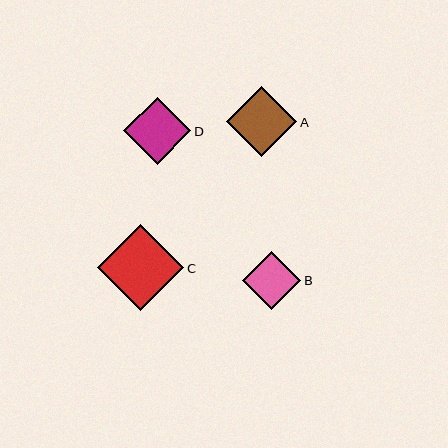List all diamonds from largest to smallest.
From largest to smallest: C, A, D, B.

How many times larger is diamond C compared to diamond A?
Diamond C is approximately 1.2 times the size of diamond A.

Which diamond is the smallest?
Diamond B is the smallest with a size of approximately 58 pixels.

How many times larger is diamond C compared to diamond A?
Diamond C is approximately 1.2 times the size of diamond A.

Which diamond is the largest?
Diamond C is the largest with a size of approximately 86 pixels.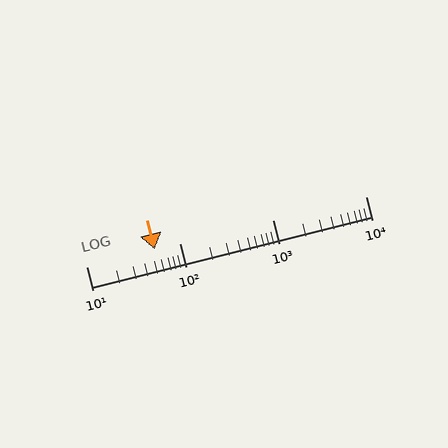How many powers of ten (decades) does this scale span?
The scale spans 3 decades, from 10 to 10000.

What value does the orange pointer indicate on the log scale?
The pointer indicates approximately 54.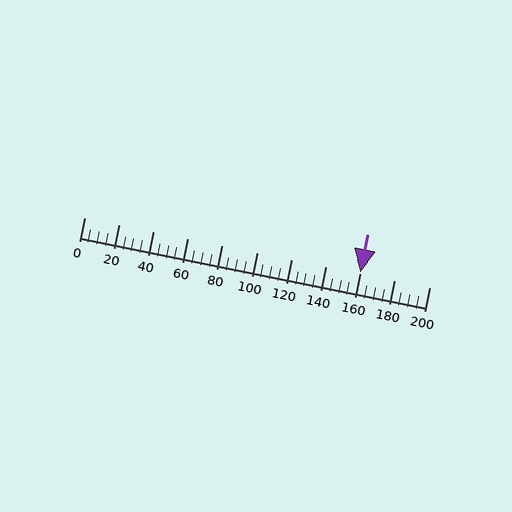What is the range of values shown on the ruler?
The ruler shows values from 0 to 200.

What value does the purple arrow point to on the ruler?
The purple arrow points to approximately 160.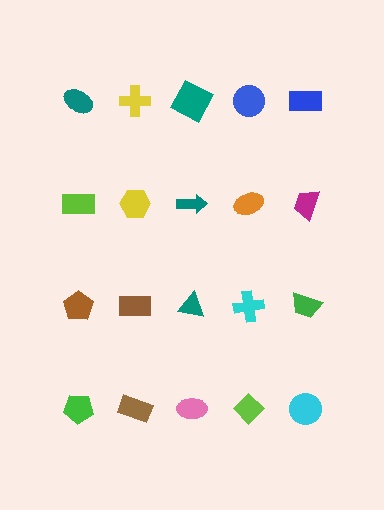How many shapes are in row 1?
5 shapes.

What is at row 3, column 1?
A brown pentagon.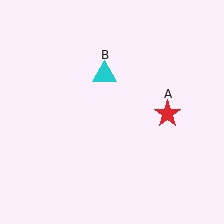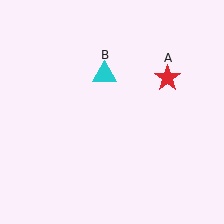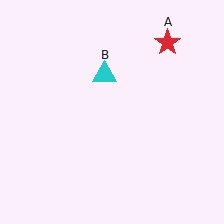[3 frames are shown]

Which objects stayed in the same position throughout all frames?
Cyan triangle (object B) remained stationary.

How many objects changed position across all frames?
1 object changed position: red star (object A).